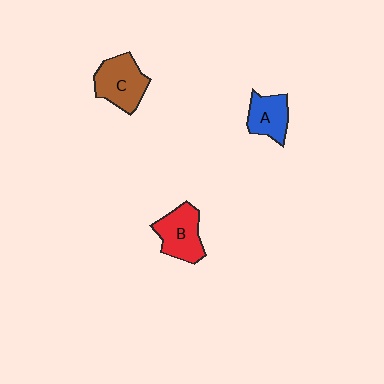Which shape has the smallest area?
Shape A (blue).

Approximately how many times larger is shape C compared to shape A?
Approximately 1.3 times.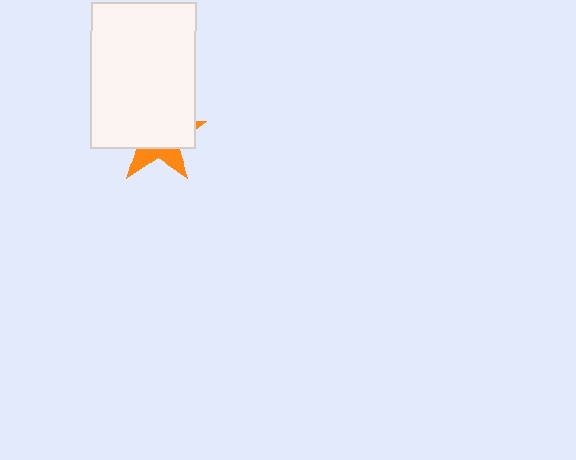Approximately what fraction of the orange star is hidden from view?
Roughly 69% of the orange star is hidden behind the white rectangle.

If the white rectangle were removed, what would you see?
You would see the complete orange star.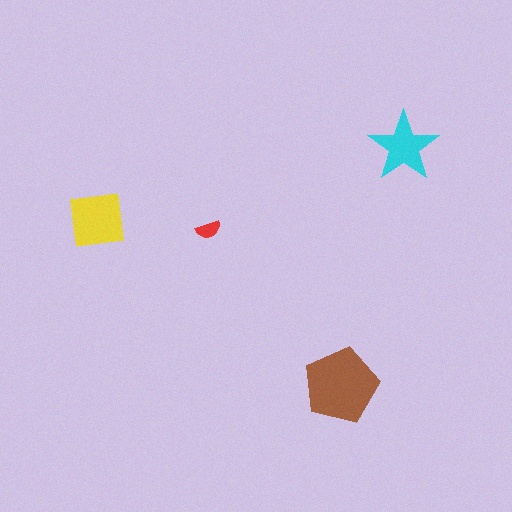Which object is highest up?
The cyan star is topmost.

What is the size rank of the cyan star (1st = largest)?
3rd.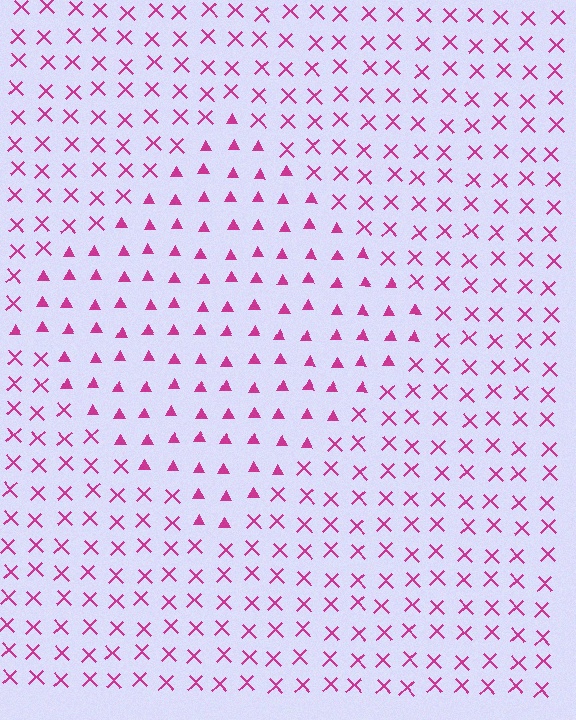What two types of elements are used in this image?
The image uses triangles inside the diamond region and X marks outside it.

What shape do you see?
I see a diamond.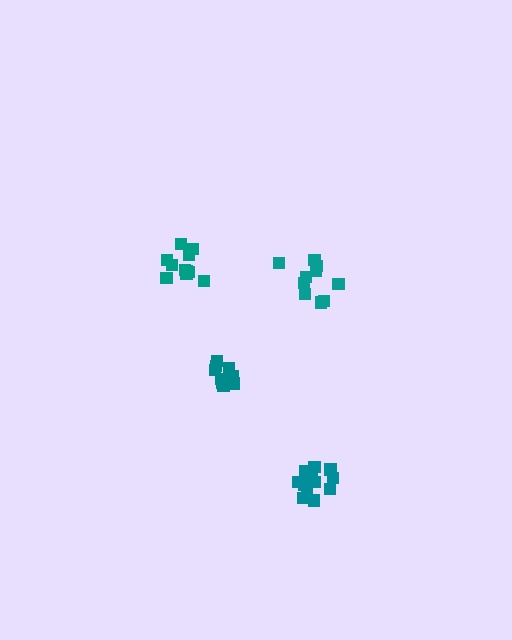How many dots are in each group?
Group 1: 13 dots, Group 2: 11 dots, Group 3: 10 dots, Group 4: 11 dots (45 total).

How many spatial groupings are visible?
There are 4 spatial groupings.